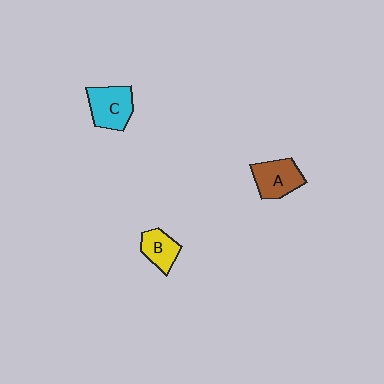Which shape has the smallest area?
Shape B (yellow).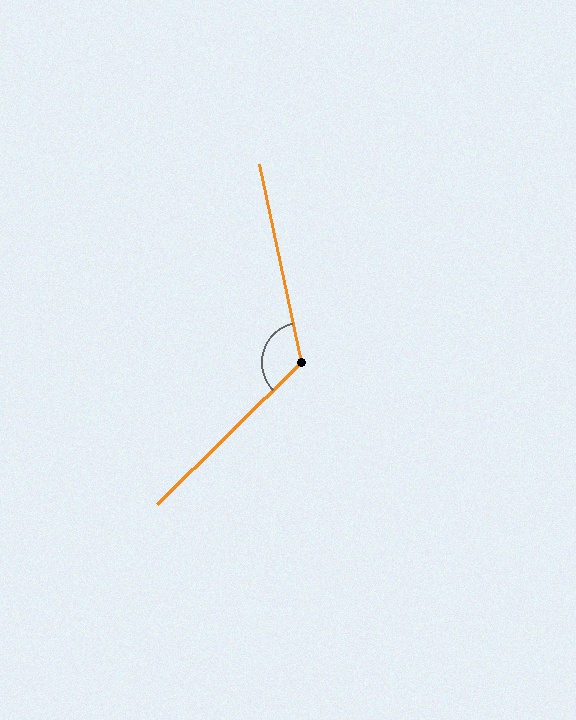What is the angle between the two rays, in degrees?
Approximately 123 degrees.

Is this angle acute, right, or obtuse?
It is obtuse.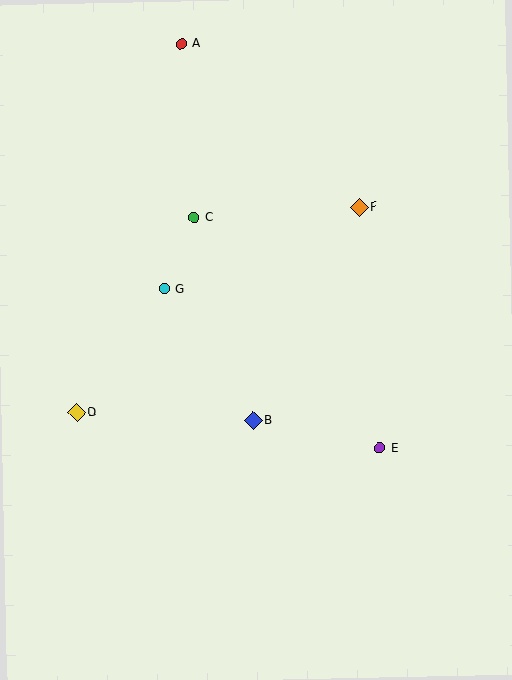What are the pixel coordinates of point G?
Point G is at (164, 289).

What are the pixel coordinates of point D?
Point D is at (77, 413).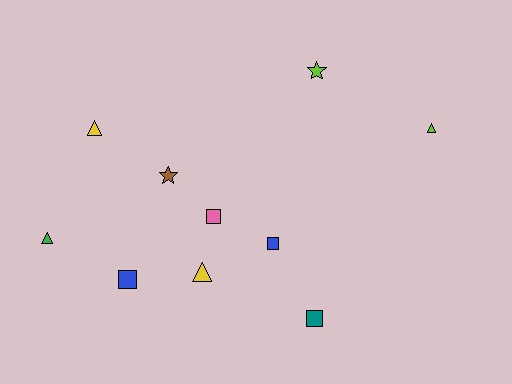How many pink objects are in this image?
There is 1 pink object.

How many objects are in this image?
There are 10 objects.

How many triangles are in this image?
There are 4 triangles.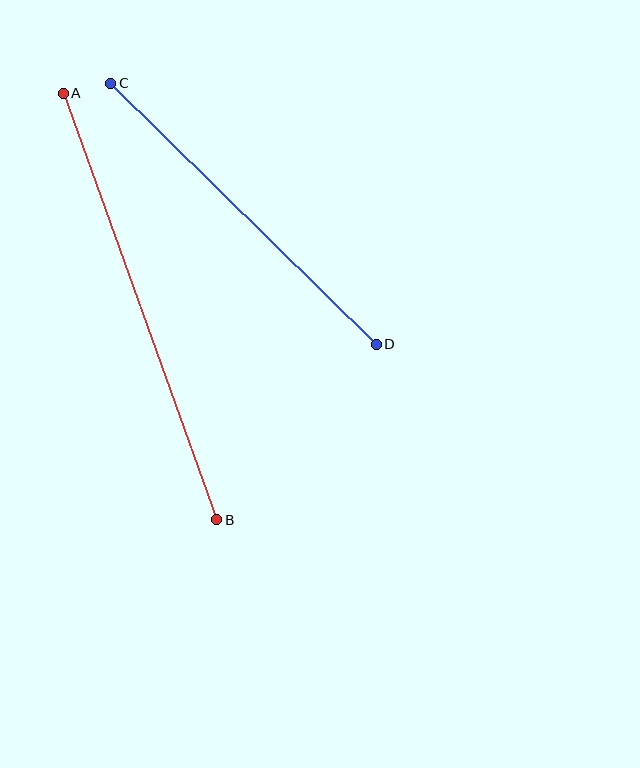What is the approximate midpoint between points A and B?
The midpoint is at approximately (140, 306) pixels.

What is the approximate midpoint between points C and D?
The midpoint is at approximately (243, 214) pixels.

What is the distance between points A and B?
The distance is approximately 454 pixels.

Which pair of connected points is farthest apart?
Points A and B are farthest apart.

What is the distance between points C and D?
The distance is approximately 372 pixels.